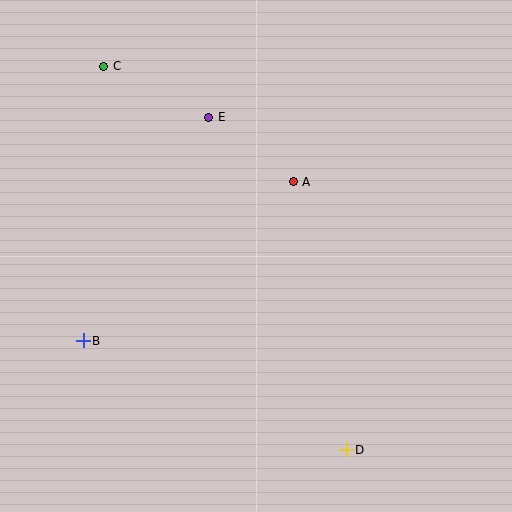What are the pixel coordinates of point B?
Point B is at (83, 341).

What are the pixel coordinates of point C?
Point C is at (104, 66).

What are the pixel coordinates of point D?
Point D is at (346, 450).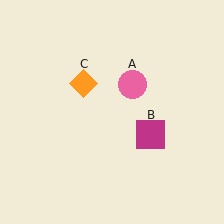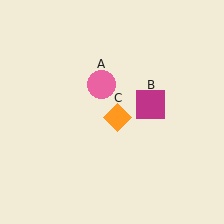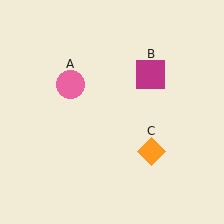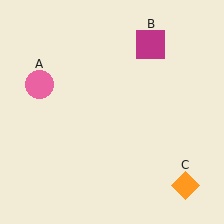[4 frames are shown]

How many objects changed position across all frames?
3 objects changed position: pink circle (object A), magenta square (object B), orange diamond (object C).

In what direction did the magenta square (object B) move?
The magenta square (object B) moved up.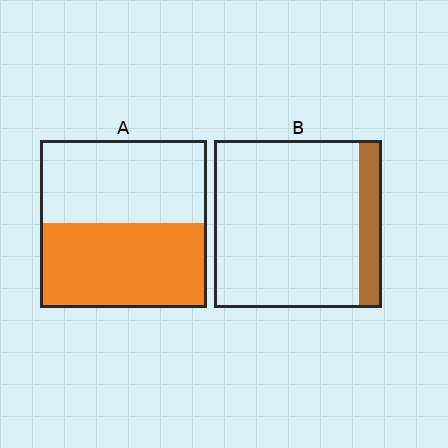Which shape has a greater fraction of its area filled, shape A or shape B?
Shape A.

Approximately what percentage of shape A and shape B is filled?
A is approximately 50% and B is approximately 15%.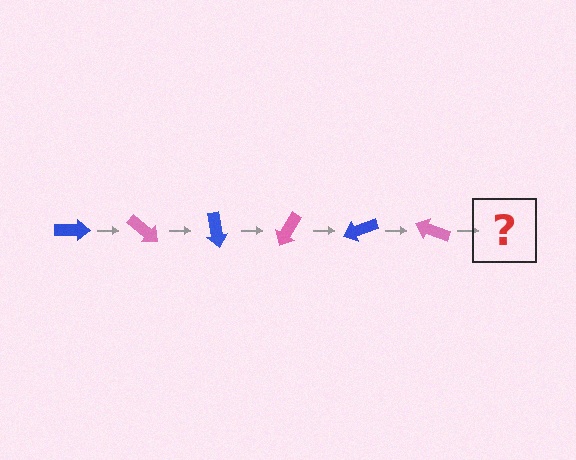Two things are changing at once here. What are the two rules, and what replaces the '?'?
The two rules are that it rotates 40 degrees each step and the color cycles through blue and pink. The '?' should be a blue arrow, rotated 240 degrees from the start.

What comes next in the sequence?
The next element should be a blue arrow, rotated 240 degrees from the start.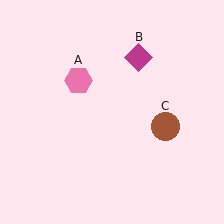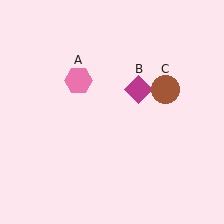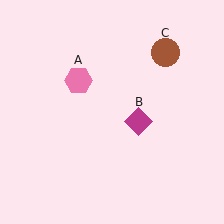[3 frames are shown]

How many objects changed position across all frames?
2 objects changed position: magenta diamond (object B), brown circle (object C).